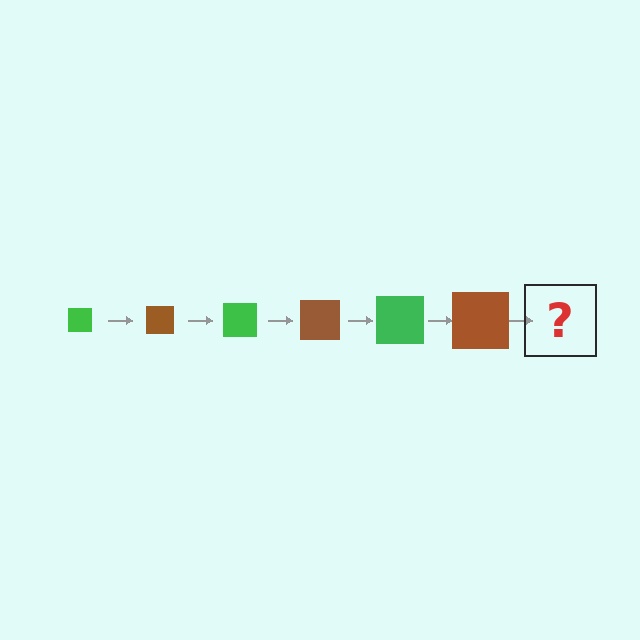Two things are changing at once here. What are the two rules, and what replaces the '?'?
The two rules are that the square grows larger each step and the color cycles through green and brown. The '?' should be a green square, larger than the previous one.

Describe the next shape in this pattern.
It should be a green square, larger than the previous one.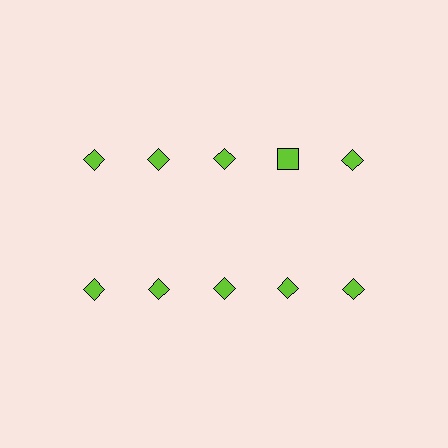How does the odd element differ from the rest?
It has a different shape: square instead of diamond.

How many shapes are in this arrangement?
There are 10 shapes arranged in a grid pattern.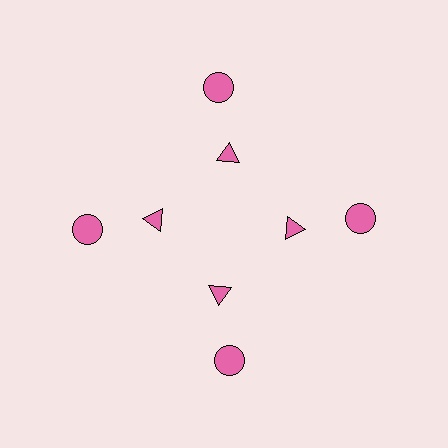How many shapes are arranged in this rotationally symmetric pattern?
There are 8 shapes, arranged in 4 groups of 2.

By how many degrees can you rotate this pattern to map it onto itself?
The pattern maps onto itself every 90 degrees of rotation.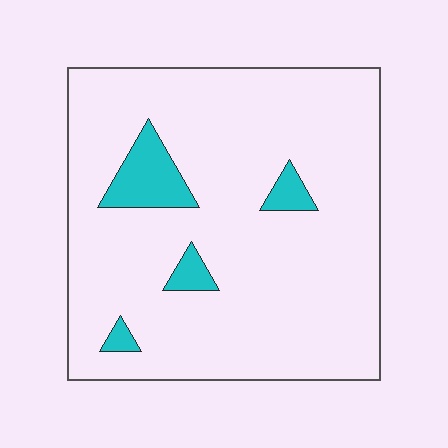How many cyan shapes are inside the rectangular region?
4.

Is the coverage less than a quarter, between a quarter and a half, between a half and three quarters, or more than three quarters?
Less than a quarter.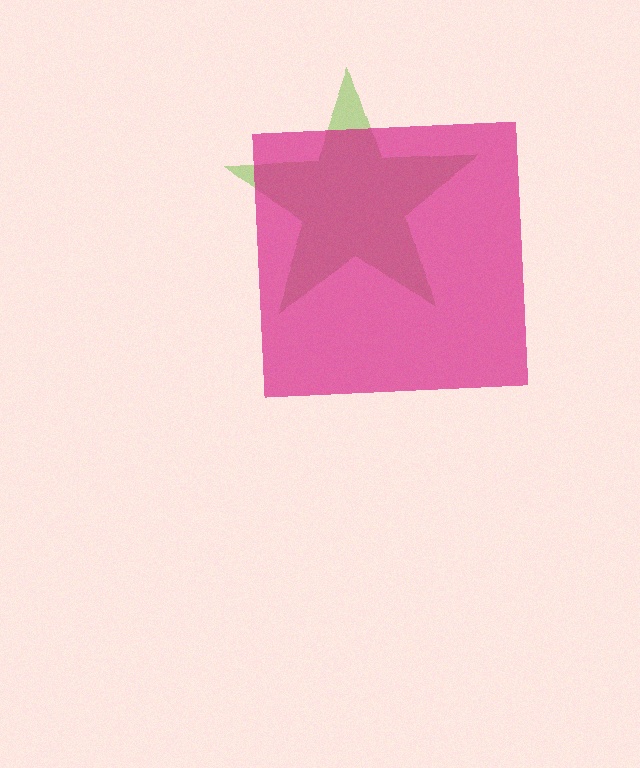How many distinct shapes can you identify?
There are 2 distinct shapes: a lime star, a magenta square.